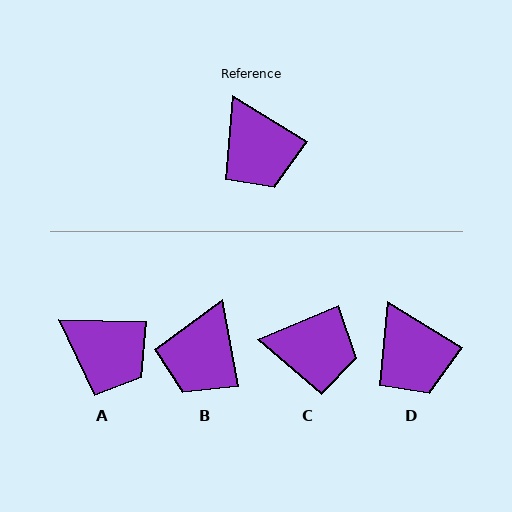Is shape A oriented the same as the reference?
No, it is off by about 31 degrees.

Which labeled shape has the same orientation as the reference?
D.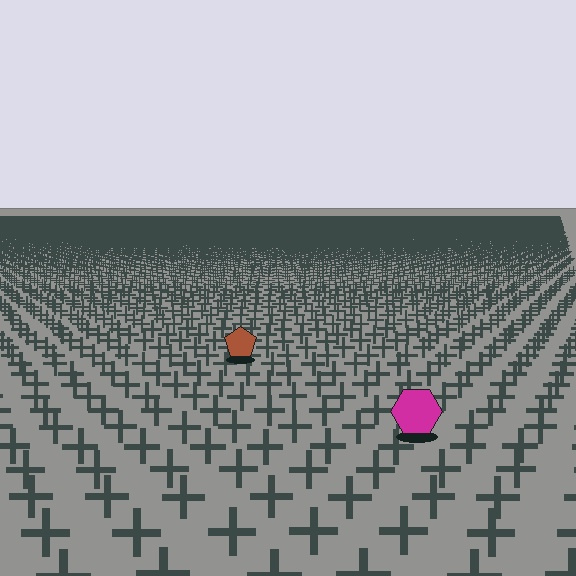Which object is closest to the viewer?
The magenta hexagon is closest. The texture marks near it are larger and more spread out.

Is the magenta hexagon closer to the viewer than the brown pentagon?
Yes. The magenta hexagon is closer — you can tell from the texture gradient: the ground texture is coarser near it.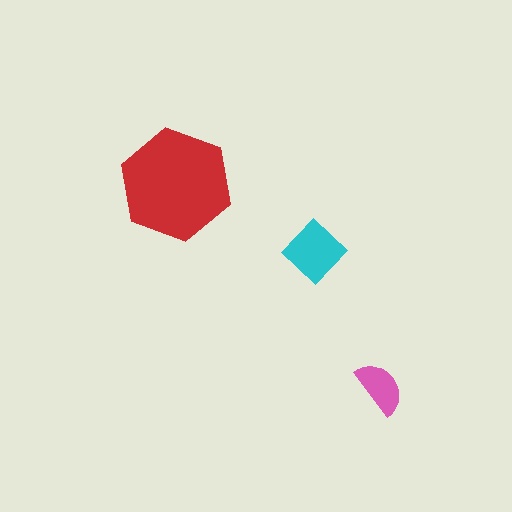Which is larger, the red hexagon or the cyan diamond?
The red hexagon.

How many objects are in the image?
There are 3 objects in the image.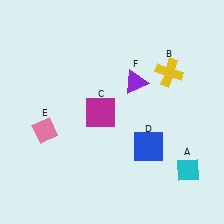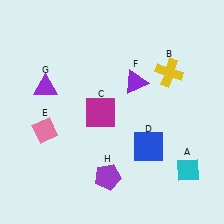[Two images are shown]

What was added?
A purple triangle (G), a purple pentagon (H) were added in Image 2.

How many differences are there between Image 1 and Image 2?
There are 2 differences between the two images.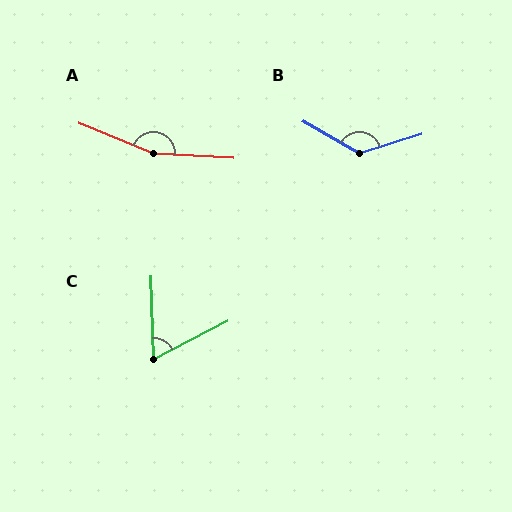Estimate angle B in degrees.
Approximately 133 degrees.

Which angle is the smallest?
C, at approximately 64 degrees.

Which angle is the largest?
A, at approximately 161 degrees.